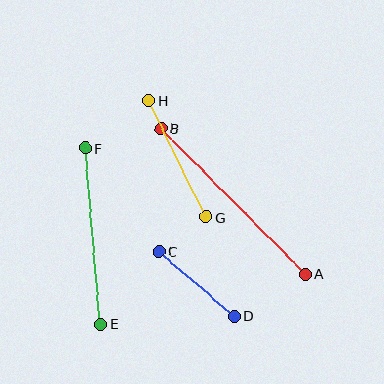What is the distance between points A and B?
The distance is approximately 205 pixels.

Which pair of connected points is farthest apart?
Points A and B are farthest apart.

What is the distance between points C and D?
The distance is approximately 99 pixels.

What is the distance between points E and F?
The distance is approximately 176 pixels.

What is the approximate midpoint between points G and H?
The midpoint is at approximately (177, 159) pixels.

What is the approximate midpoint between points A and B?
The midpoint is at approximately (233, 201) pixels.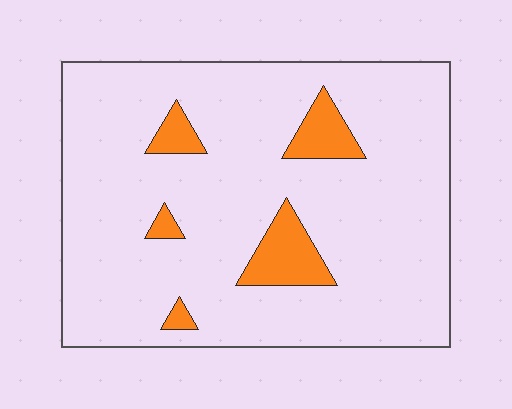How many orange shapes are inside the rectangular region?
5.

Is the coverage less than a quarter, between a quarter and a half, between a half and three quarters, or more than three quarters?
Less than a quarter.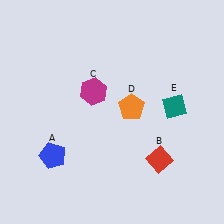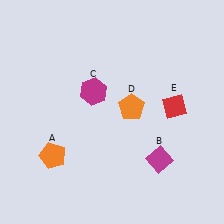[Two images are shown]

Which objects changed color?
A changed from blue to orange. B changed from red to magenta. E changed from teal to red.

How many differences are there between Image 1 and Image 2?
There are 3 differences between the two images.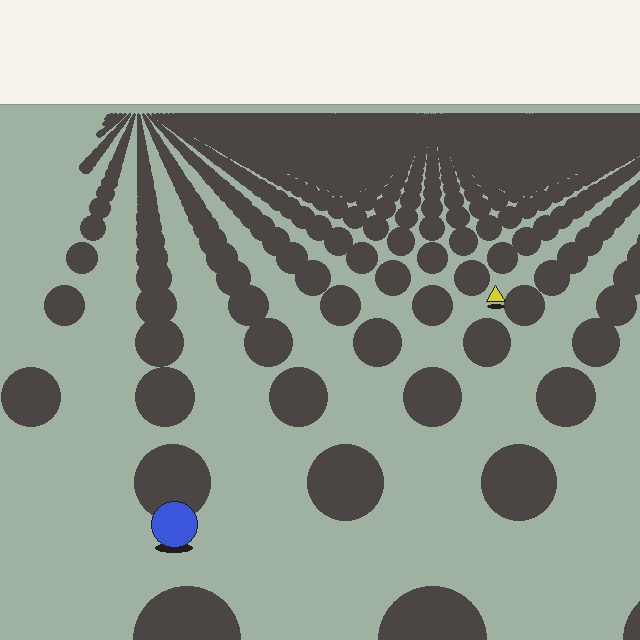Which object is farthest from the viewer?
The yellow triangle is farthest from the viewer. It appears smaller and the ground texture around it is denser.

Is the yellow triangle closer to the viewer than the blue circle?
No. The blue circle is closer — you can tell from the texture gradient: the ground texture is coarser near it.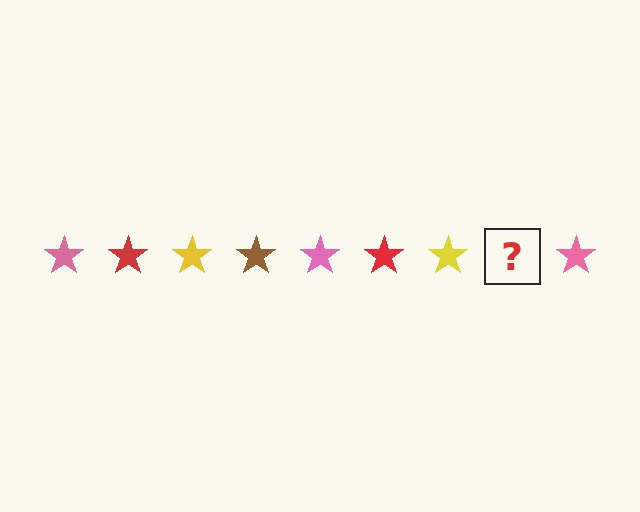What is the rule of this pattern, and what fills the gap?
The rule is that the pattern cycles through pink, red, yellow, brown stars. The gap should be filled with a brown star.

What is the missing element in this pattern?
The missing element is a brown star.